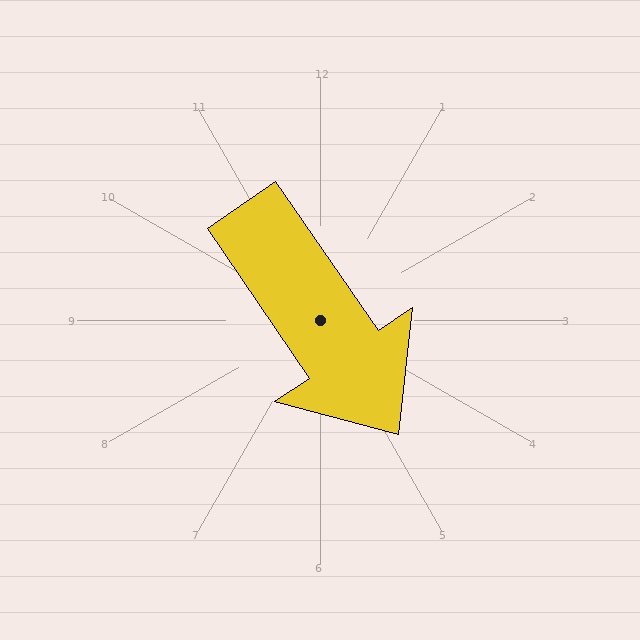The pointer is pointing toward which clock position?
Roughly 5 o'clock.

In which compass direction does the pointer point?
Southeast.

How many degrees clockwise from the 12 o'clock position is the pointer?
Approximately 146 degrees.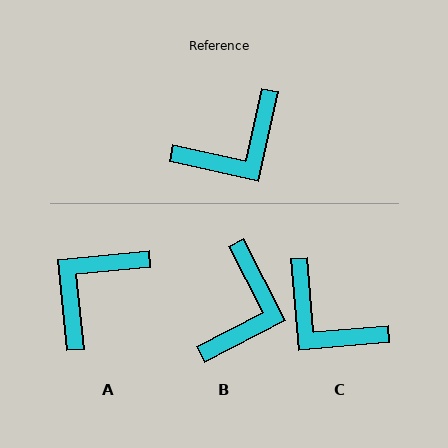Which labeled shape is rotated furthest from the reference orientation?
A, about 162 degrees away.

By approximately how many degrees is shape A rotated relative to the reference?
Approximately 162 degrees clockwise.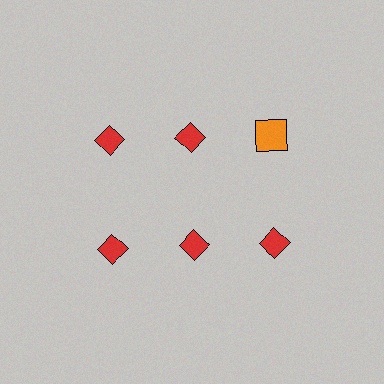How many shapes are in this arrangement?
There are 6 shapes arranged in a grid pattern.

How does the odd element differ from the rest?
It differs in both color (orange instead of red) and shape (square instead of diamond).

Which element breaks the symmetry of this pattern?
The orange square in the top row, center column breaks the symmetry. All other shapes are red diamonds.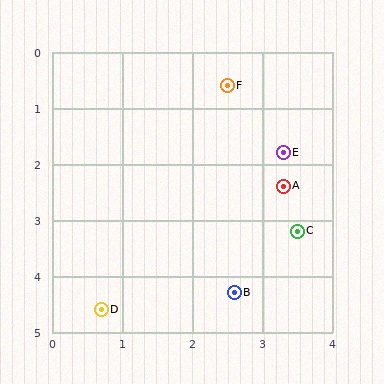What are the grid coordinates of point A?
Point A is at approximately (3.3, 2.4).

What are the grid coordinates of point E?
Point E is at approximately (3.3, 1.8).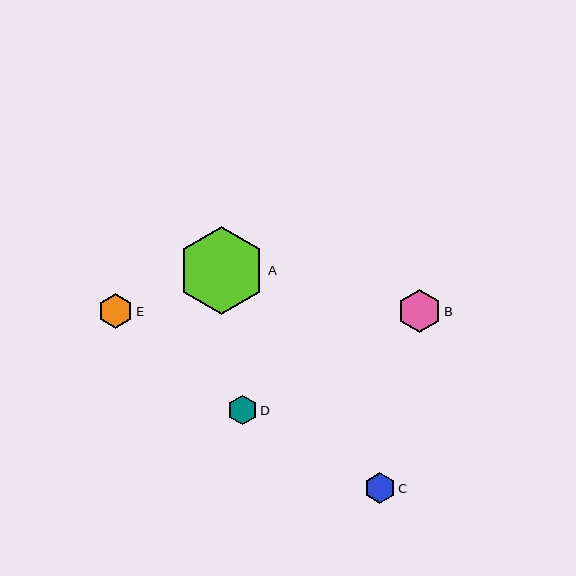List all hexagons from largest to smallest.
From largest to smallest: A, B, E, C, D.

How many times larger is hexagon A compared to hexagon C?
Hexagon A is approximately 2.8 times the size of hexagon C.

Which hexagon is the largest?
Hexagon A is the largest with a size of approximately 88 pixels.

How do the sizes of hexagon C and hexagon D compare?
Hexagon C and hexagon D are approximately the same size.